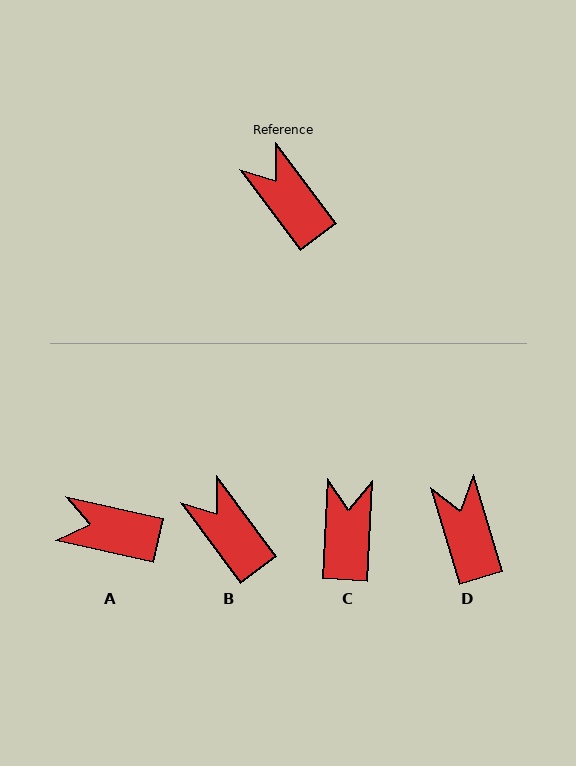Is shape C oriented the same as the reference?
No, it is off by about 40 degrees.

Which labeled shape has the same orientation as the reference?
B.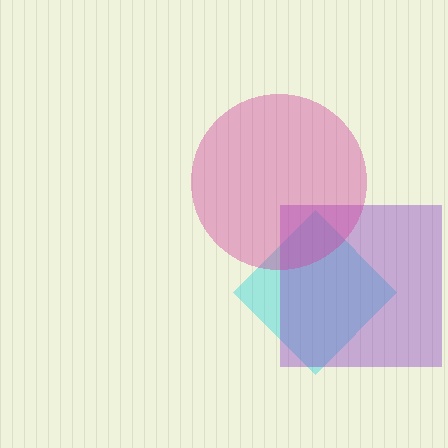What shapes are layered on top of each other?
The layered shapes are: a cyan diamond, a purple square, a magenta circle.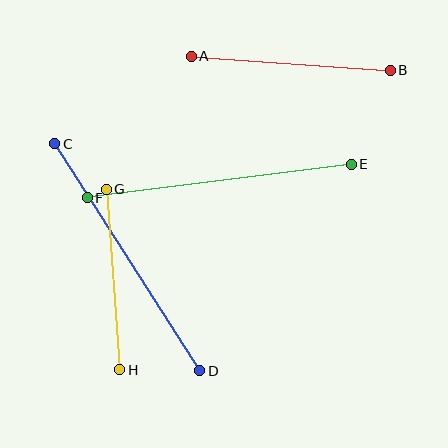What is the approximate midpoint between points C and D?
The midpoint is at approximately (127, 257) pixels.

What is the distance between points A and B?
The distance is approximately 200 pixels.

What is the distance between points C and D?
The distance is approximately 269 pixels.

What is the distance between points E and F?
The distance is approximately 266 pixels.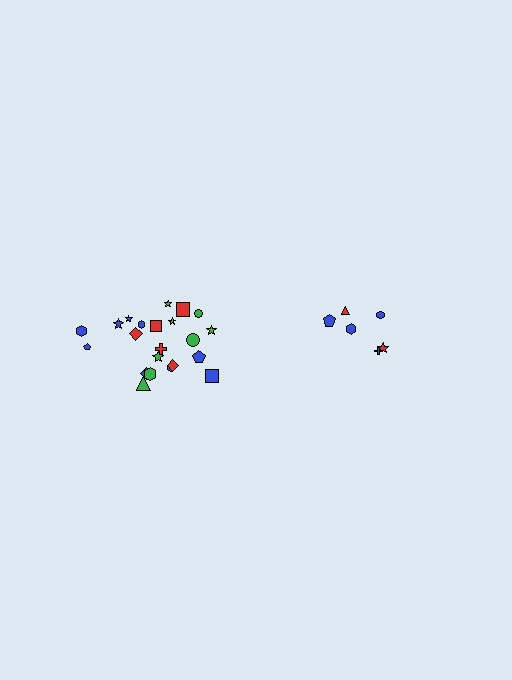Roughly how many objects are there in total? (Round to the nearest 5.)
Roughly 30 objects in total.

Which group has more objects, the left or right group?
The left group.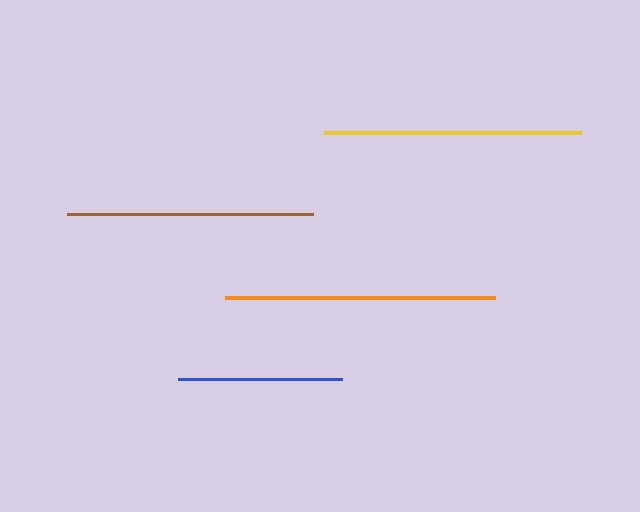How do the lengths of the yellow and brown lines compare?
The yellow and brown lines are approximately the same length.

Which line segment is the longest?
The orange line is the longest at approximately 269 pixels.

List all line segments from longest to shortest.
From longest to shortest: orange, yellow, brown, blue.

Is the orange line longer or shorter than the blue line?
The orange line is longer than the blue line.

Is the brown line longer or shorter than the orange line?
The orange line is longer than the brown line.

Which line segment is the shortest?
The blue line is the shortest at approximately 163 pixels.